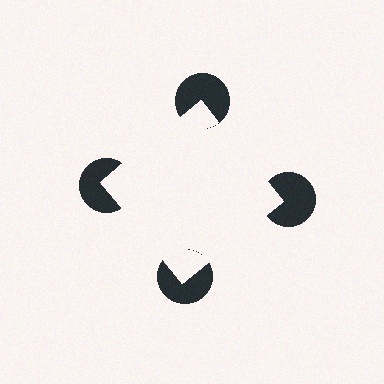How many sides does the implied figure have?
4 sides.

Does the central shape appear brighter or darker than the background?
It typically appears slightly brighter than the background, even though no actual brightness change is drawn.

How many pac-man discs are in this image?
There are 4 — one at each vertex of the illusory square.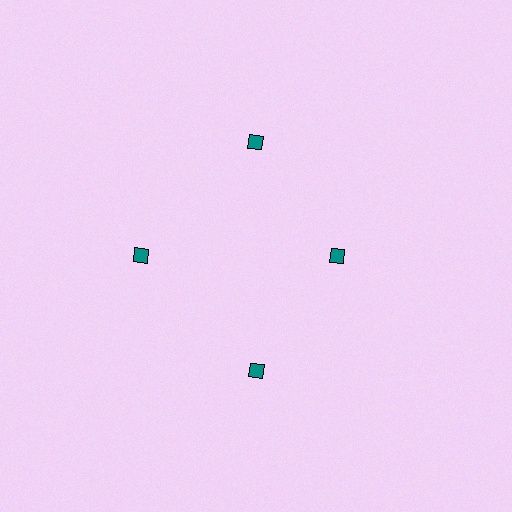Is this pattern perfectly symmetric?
No. The 4 teal diamonds are arranged in a ring, but one element near the 3 o'clock position is pulled inward toward the center, breaking the 4-fold rotational symmetry.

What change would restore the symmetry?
The symmetry would be restored by moving it outward, back onto the ring so that all 4 diamonds sit at equal angles and equal distance from the center.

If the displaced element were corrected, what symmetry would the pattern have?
It would have 4-fold rotational symmetry — the pattern would map onto itself every 90 degrees.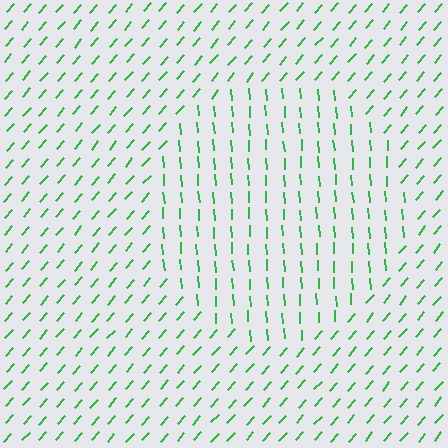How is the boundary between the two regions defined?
The boundary is defined purely by a change in line orientation (approximately 45 degrees difference). All lines are the same color and thickness.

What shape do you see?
I see a circle.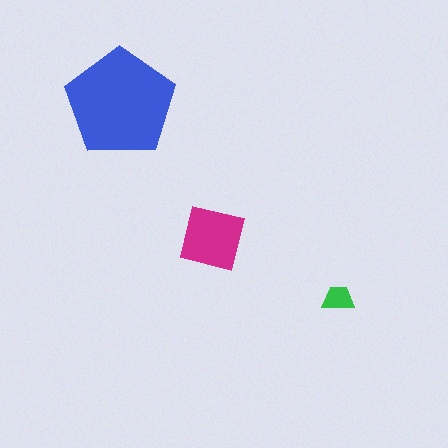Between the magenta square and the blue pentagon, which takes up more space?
The blue pentagon.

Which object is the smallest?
The green trapezoid.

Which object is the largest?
The blue pentagon.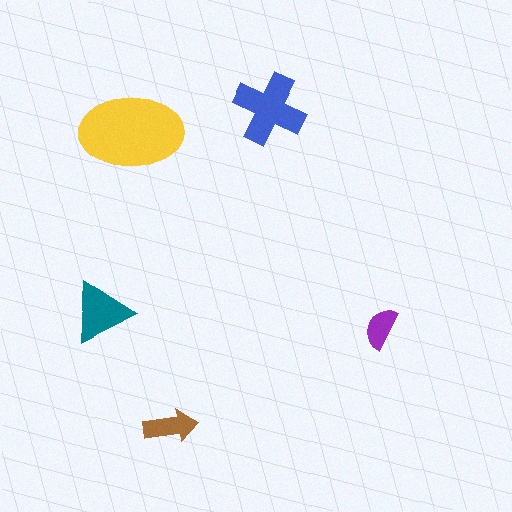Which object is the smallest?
The purple semicircle.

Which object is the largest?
The yellow ellipse.